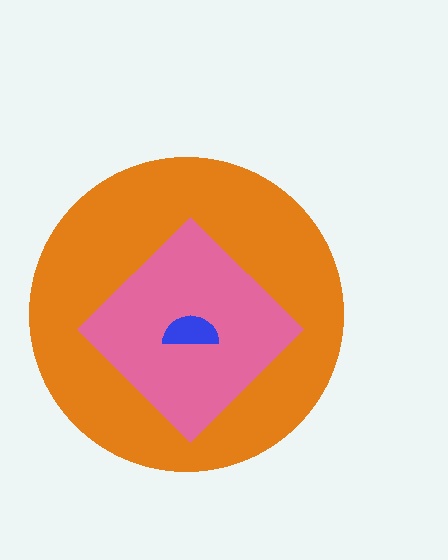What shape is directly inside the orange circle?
The pink diamond.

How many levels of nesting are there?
3.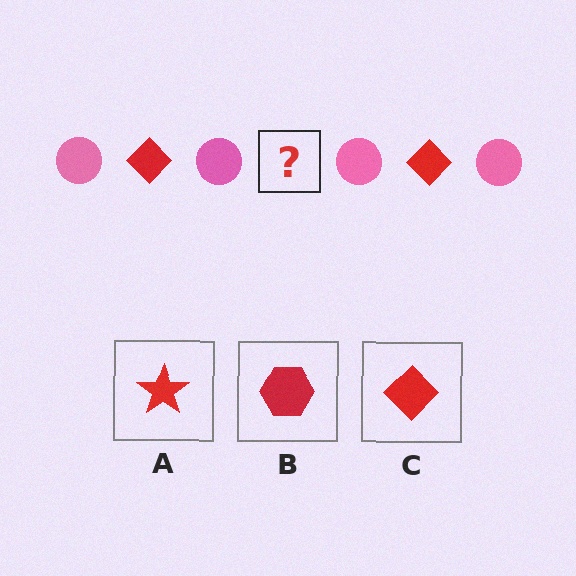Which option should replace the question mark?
Option C.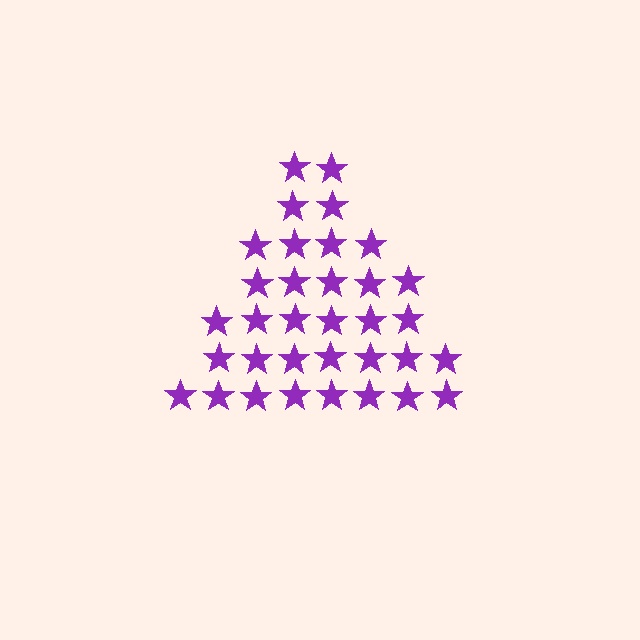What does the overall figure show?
The overall figure shows a triangle.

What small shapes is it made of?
It is made of small stars.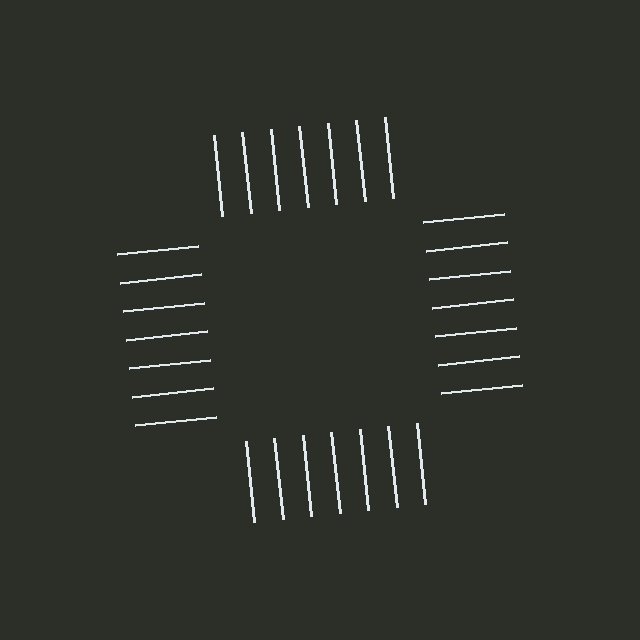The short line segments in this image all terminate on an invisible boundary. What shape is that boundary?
An illusory square — the line segments terminate on its edges but no continuous stroke is drawn.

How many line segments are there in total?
28 — 7 along each of the 4 edges.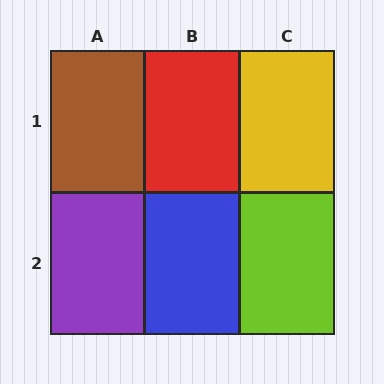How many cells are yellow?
1 cell is yellow.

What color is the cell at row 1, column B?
Red.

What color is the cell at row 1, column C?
Yellow.